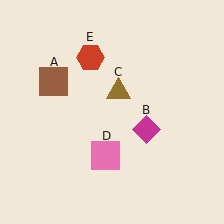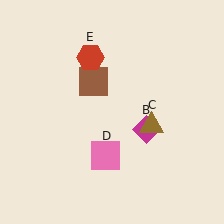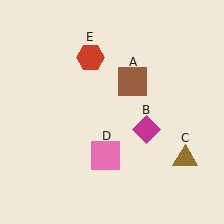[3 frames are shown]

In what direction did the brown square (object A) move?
The brown square (object A) moved right.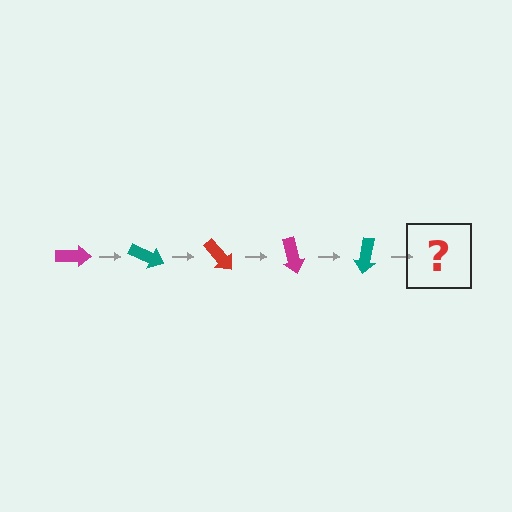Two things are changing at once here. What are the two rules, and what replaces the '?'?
The two rules are that it rotates 25 degrees each step and the color cycles through magenta, teal, and red. The '?' should be a red arrow, rotated 125 degrees from the start.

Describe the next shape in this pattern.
It should be a red arrow, rotated 125 degrees from the start.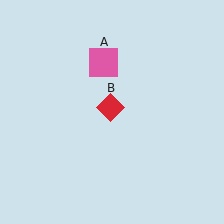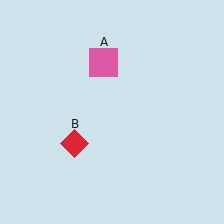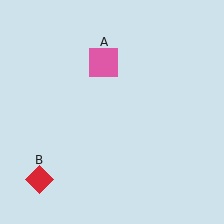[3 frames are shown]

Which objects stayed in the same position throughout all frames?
Pink square (object A) remained stationary.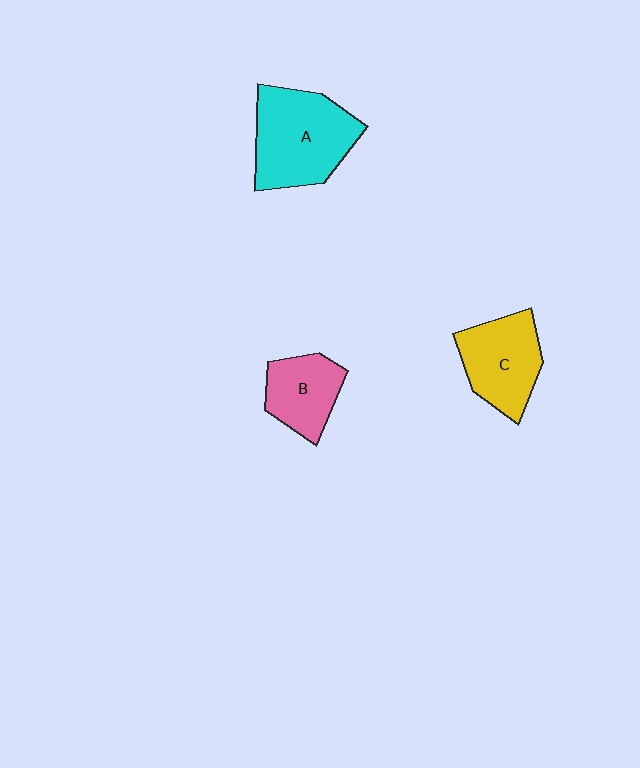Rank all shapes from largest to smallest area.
From largest to smallest: A (cyan), C (yellow), B (pink).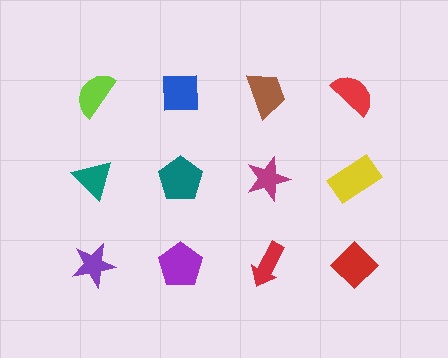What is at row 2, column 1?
A teal triangle.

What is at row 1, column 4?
A red semicircle.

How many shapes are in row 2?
4 shapes.